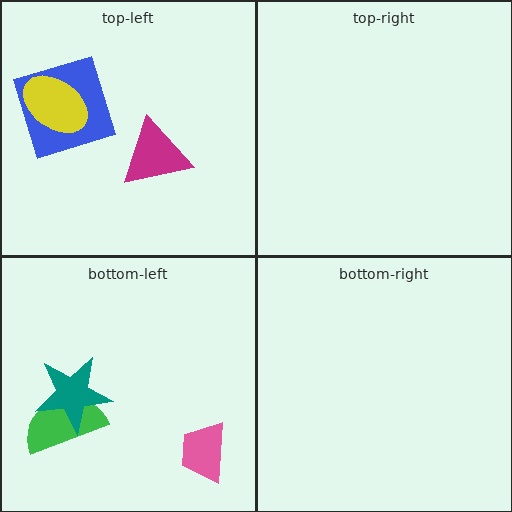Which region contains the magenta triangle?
The top-left region.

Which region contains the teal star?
The bottom-left region.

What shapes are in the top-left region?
The blue square, the yellow ellipse, the magenta triangle.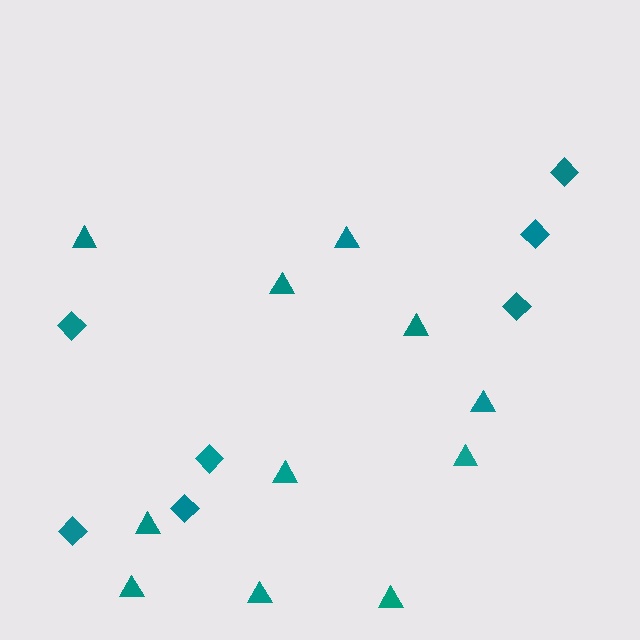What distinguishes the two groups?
There are 2 groups: one group of triangles (11) and one group of diamonds (7).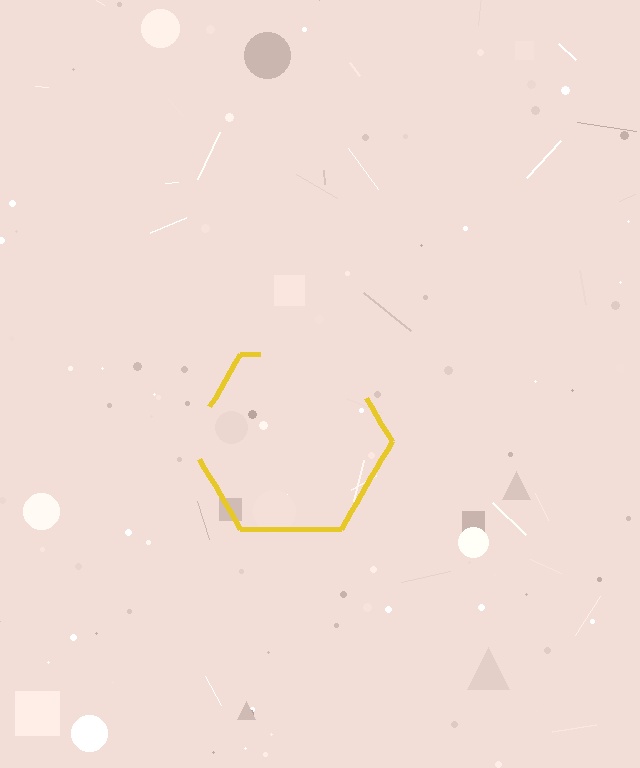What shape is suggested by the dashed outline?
The dashed outline suggests a hexagon.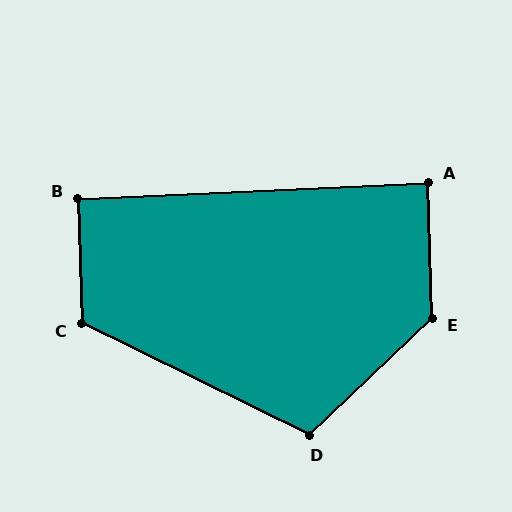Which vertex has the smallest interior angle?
A, at approximately 89 degrees.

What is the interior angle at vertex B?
Approximately 91 degrees (approximately right).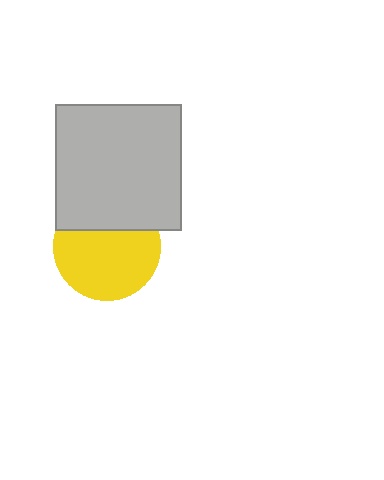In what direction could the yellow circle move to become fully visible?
The yellow circle could move down. That would shift it out from behind the light gray square entirely.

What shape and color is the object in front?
The object in front is a light gray square.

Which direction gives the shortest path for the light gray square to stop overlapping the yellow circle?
Moving up gives the shortest separation.